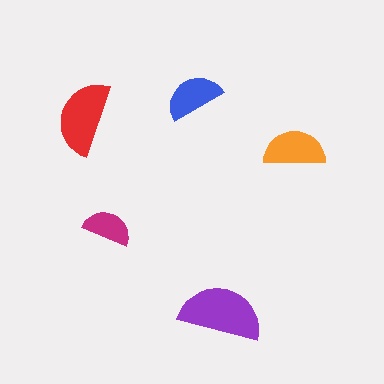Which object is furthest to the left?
The red semicircle is leftmost.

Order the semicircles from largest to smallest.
the purple one, the red one, the orange one, the blue one, the magenta one.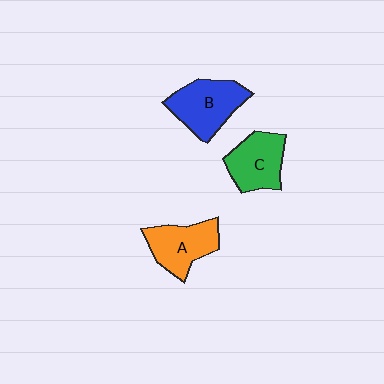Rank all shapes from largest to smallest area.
From largest to smallest: B (blue), A (orange), C (green).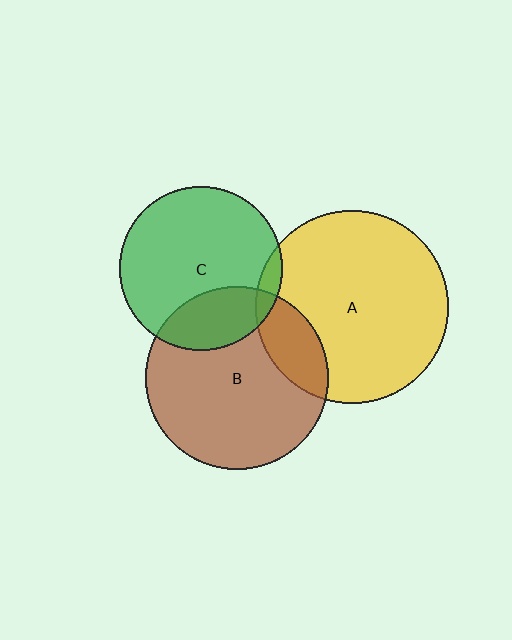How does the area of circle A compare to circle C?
Approximately 1.4 times.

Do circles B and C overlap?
Yes.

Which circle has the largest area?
Circle A (yellow).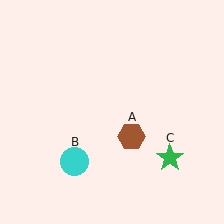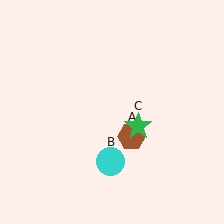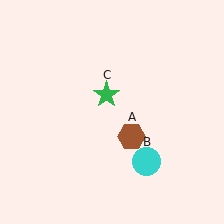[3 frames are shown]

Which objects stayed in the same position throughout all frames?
Brown hexagon (object A) remained stationary.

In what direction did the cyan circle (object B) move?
The cyan circle (object B) moved right.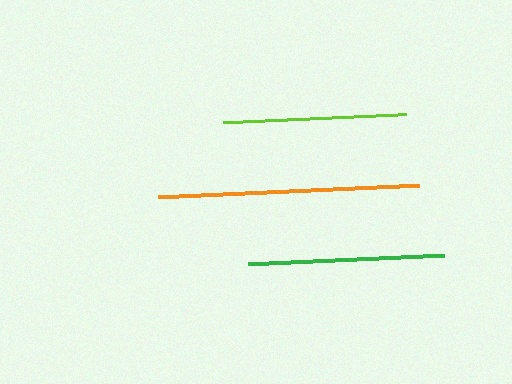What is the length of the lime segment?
The lime segment is approximately 183 pixels long.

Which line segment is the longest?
The orange line is the longest at approximately 261 pixels.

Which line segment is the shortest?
The lime line is the shortest at approximately 183 pixels.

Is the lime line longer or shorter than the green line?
The green line is longer than the lime line.